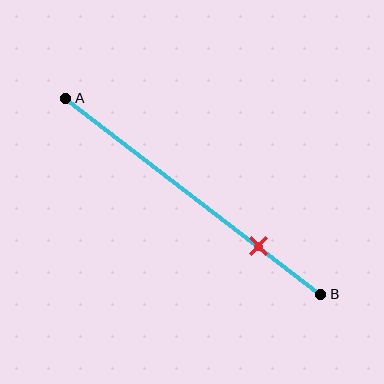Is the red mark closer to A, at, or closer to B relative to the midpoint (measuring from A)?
The red mark is closer to point B than the midpoint of segment AB.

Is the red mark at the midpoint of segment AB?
No, the mark is at about 75% from A, not at the 50% midpoint.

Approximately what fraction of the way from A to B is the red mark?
The red mark is approximately 75% of the way from A to B.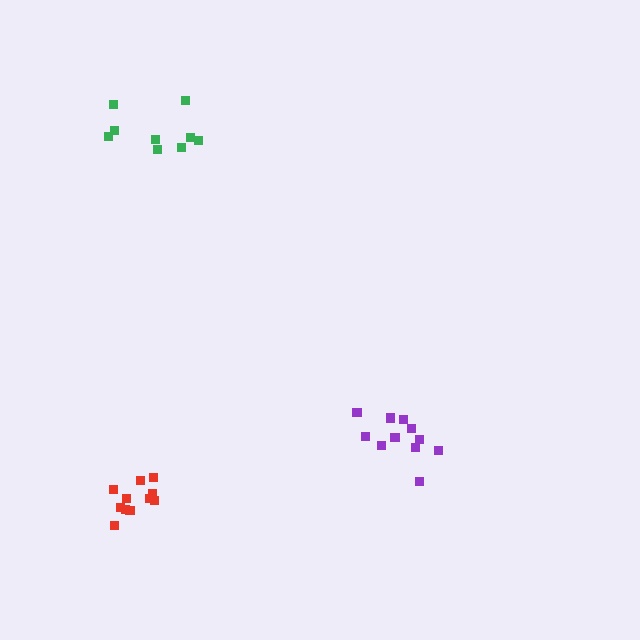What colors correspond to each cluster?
The clusters are colored: green, purple, red.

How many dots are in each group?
Group 1: 9 dots, Group 2: 11 dots, Group 3: 11 dots (31 total).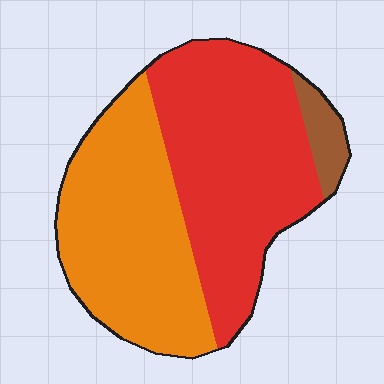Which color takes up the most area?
Red, at roughly 50%.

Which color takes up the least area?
Brown, at roughly 5%.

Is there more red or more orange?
Red.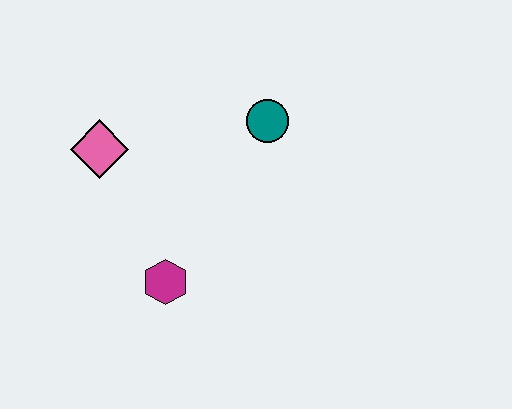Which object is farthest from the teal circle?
The magenta hexagon is farthest from the teal circle.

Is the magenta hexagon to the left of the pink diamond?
No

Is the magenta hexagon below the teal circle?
Yes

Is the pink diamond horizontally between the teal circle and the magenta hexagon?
No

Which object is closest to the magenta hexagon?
The pink diamond is closest to the magenta hexagon.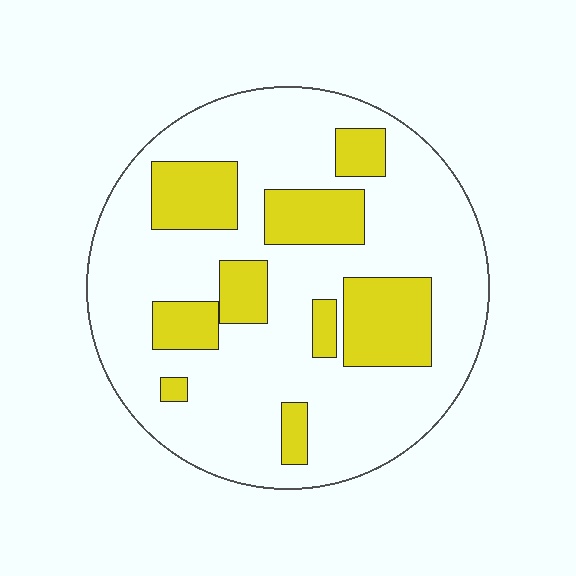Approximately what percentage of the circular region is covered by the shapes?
Approximately 25%.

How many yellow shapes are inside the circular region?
9.